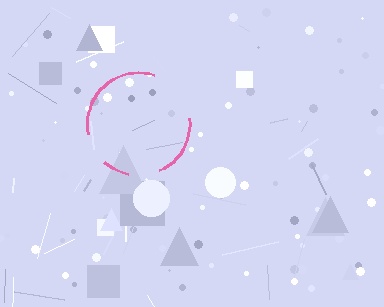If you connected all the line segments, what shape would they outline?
They would outline a circle.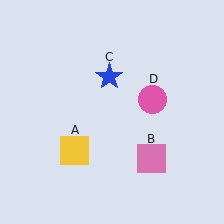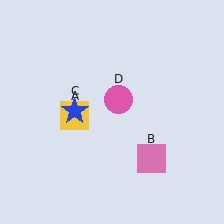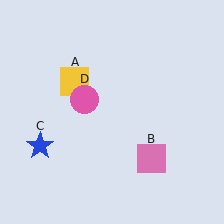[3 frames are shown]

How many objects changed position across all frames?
3 objects changed position: yellow square (object A), blue star (object C), pink circle (object D).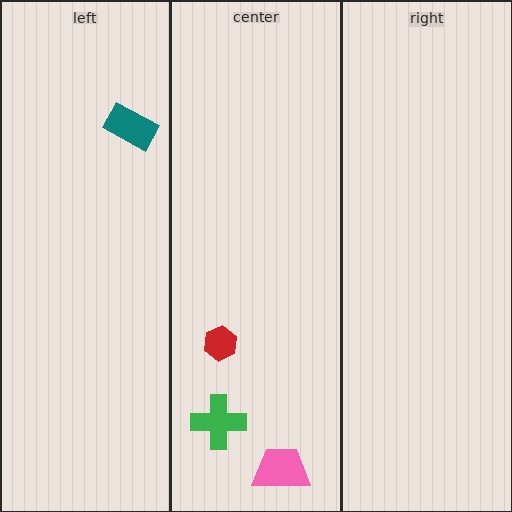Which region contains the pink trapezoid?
The center region.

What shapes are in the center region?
The red hexagon, the green cross, the pink trapezoid.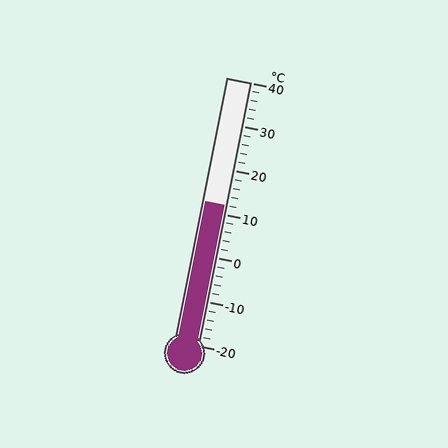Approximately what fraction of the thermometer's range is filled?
The thermometer is filled to approximately 55% of its range.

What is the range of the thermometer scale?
The thermometer scale ranges from -20°C to 40°C.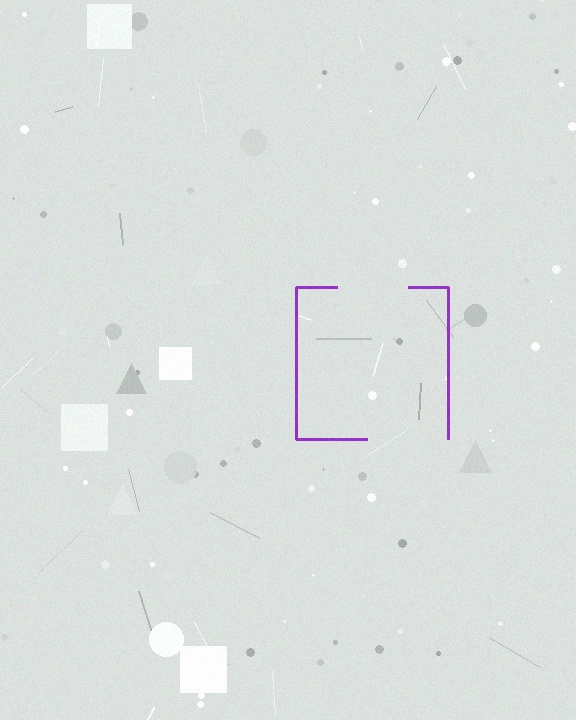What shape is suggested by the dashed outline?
The dashed outline suggests a square.